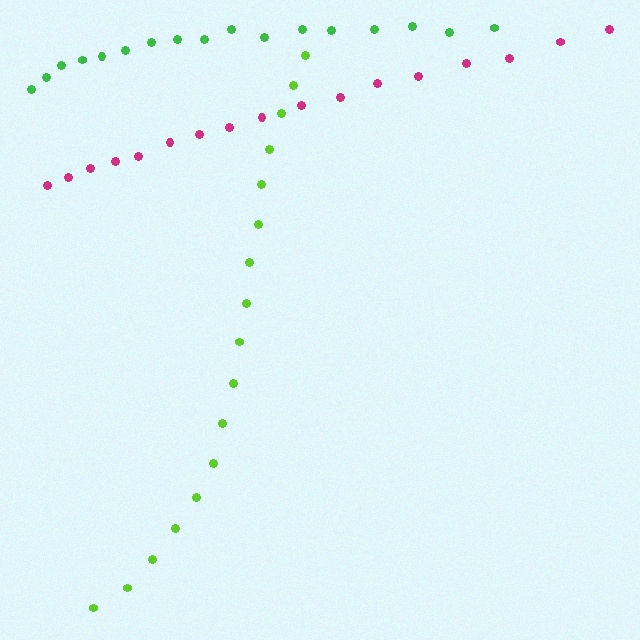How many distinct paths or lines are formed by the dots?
There are 3 distinct paths.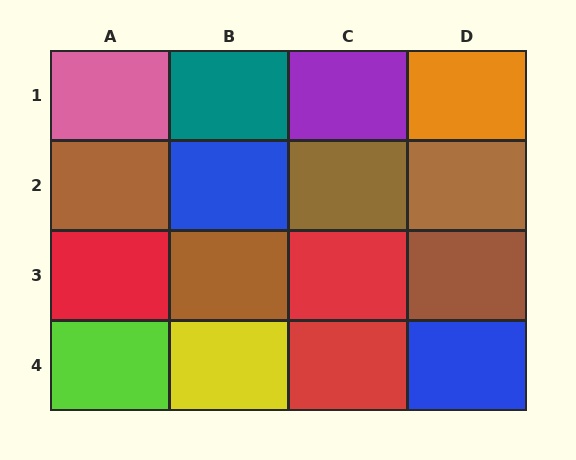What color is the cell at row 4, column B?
Yellow.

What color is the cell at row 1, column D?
Orange.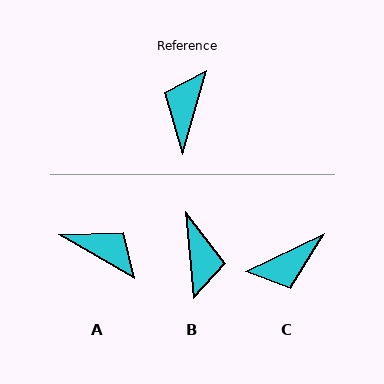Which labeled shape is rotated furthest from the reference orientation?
B, about 159 degrees away.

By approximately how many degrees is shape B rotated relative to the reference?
Approximately 159 degrees clockwise.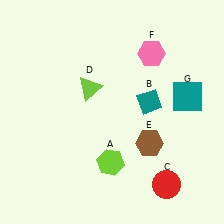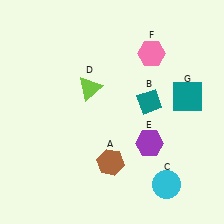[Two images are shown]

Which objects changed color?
A changed from lime to brown. C changed from red to cyan. E changed from brown to purple.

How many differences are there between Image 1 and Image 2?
There are 3 differences between the two images.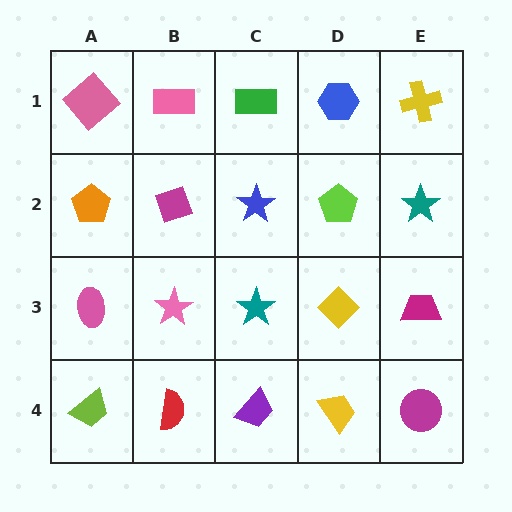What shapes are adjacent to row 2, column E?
A yellow cross (row 1, column E), a magenta trapezoid (row 3, column E), a lime pentagon (row 2, column D).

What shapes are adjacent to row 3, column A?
An orange pentagon (row 2, column A), a lime trapezoid (row 4, column A), a pink star (row 3, column B).